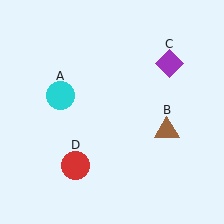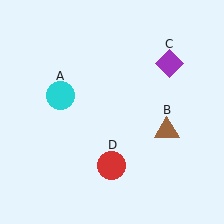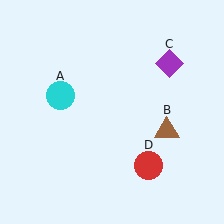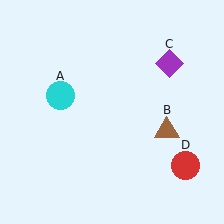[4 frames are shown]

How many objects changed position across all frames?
1 object changed position: red circle (object D).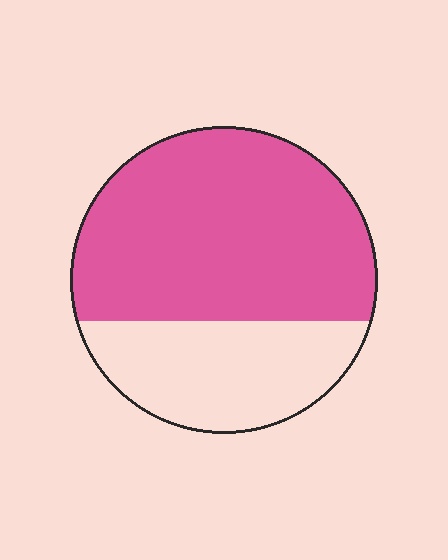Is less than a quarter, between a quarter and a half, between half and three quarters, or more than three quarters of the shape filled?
Between half and three quarters.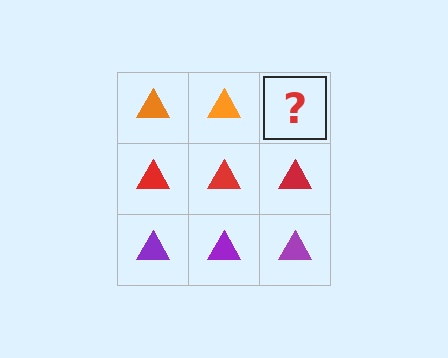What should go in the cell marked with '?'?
The missing cell should contain an orange triangle.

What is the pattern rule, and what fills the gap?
The rule is that each row has a consistent color. The gap should be filled with an orange triangle.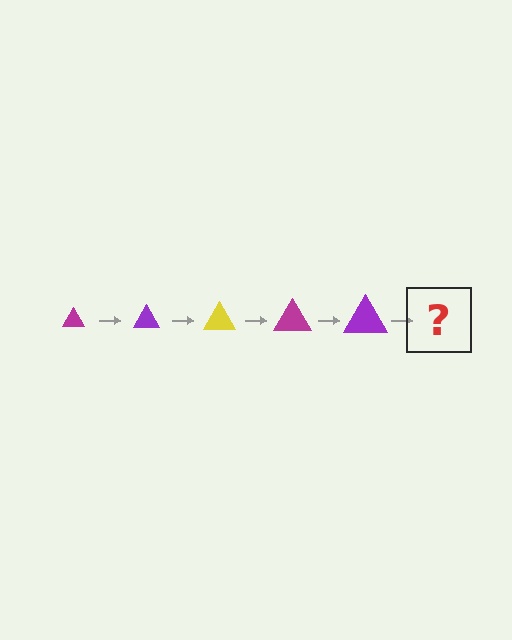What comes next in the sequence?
The next element should be a yellow triangle, larger than the previous one.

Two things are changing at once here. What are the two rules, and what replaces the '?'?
The two rules are that the triangle grows larger each step and the color cycles through magenta, purple, and yellow. The '?' should be a yellow triangle, larger than the previous one.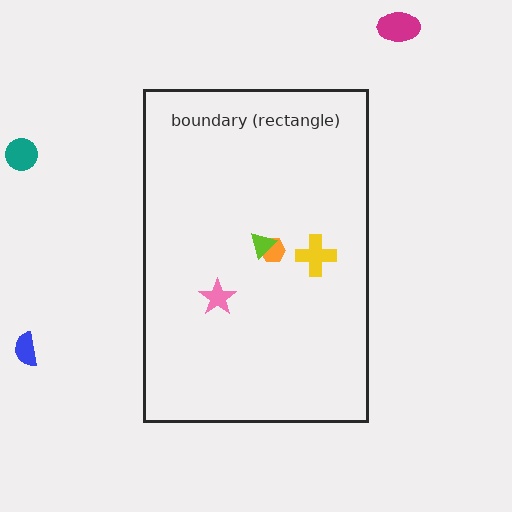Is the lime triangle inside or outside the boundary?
Inside.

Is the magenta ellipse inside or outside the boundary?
Outside.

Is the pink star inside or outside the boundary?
Inside.